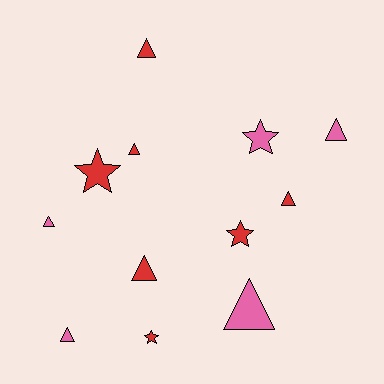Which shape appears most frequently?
Triangle, with 8 objects.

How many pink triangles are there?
There are 4 pink triangles.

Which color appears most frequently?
Red, with 7 objects.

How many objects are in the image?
There are 12 objects.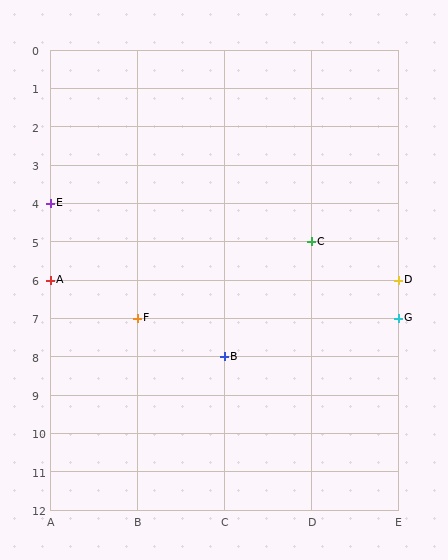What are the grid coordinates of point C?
Point C is at grid coordinates (D, 5).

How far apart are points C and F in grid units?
Points C and F are 2 columns and 2 rows apart (about 2.8 grid units diagonally).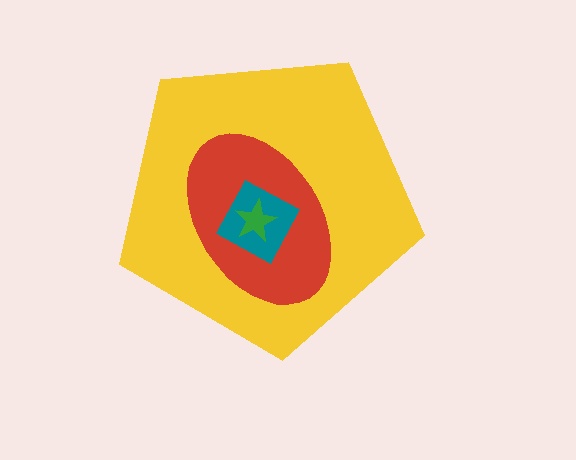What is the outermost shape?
The yellow pentagon.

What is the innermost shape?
The green star.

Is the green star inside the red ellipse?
Yes.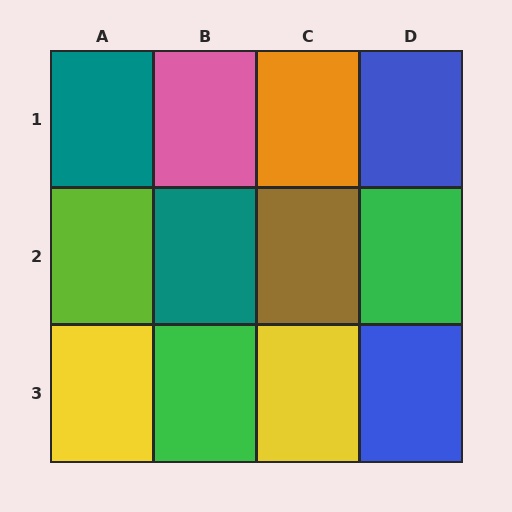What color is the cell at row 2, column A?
Lime.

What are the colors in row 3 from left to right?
Yellow, green, yellow, blue.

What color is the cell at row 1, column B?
Pink.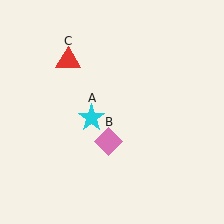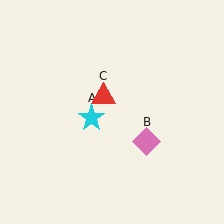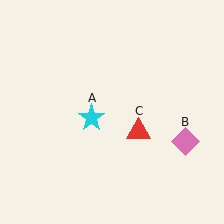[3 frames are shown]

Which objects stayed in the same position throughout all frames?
Cyan star (object A) remained stationary.